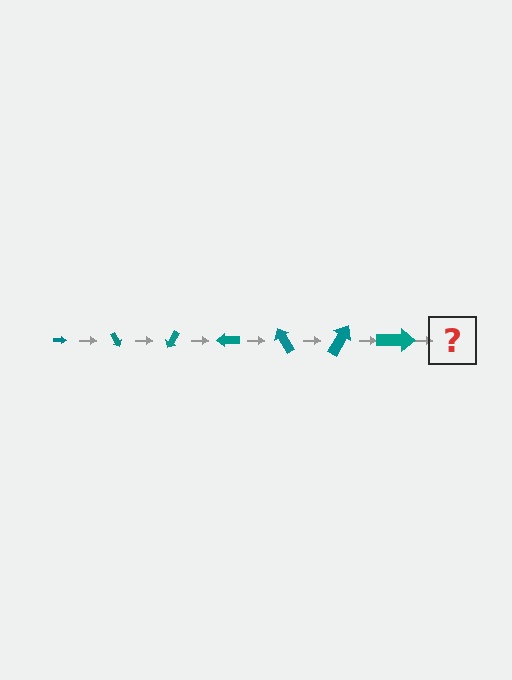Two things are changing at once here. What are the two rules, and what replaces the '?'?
The two rules are that the arrow grows larger each step and it rotates 60 degrees each step. The '?' should be an arrow, larger than the previous one and rotated 420 degrees from the start.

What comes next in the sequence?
The next element should be an arrow, larger than the previous one and rotated 420 degrees from the start.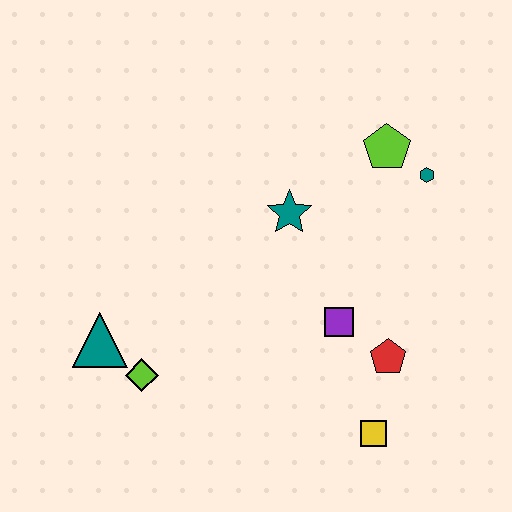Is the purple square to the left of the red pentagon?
Yes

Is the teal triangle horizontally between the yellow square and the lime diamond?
No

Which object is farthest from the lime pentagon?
The teal triangle is farthest from the lime pentagon.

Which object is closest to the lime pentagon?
The teal hexagon is closest to the lime pentagon.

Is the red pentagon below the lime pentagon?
Yes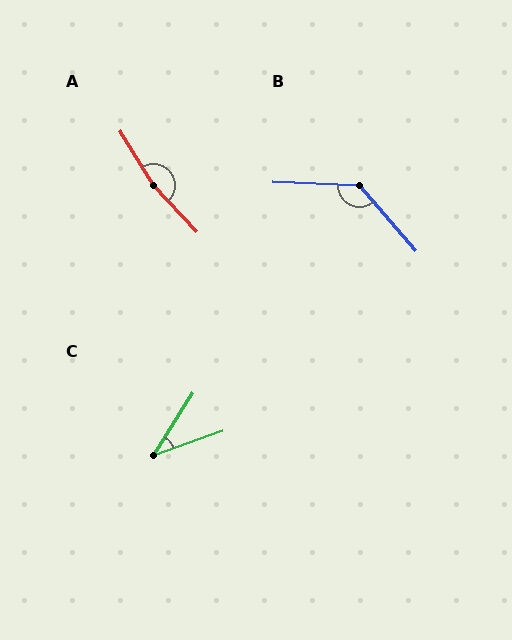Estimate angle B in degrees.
Approximately 134 degrees.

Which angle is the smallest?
C, at approximately 39 degrees.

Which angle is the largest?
A, at approximately 169 degrees.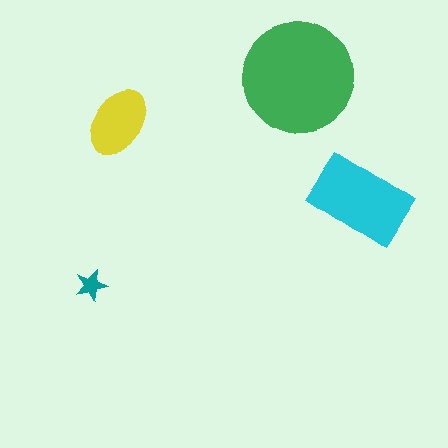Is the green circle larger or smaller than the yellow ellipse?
Larger.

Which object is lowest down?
The teal star is bottommost.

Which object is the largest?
The green circle.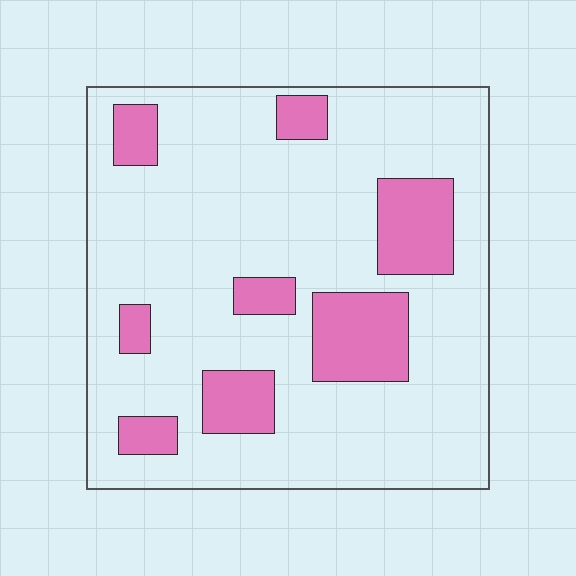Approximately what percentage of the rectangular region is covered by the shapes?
Approximately 20%.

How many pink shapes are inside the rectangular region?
8.